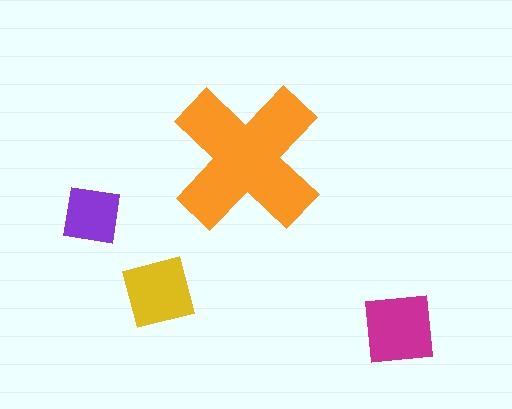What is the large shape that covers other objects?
An orange cross.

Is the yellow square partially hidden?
No, the yellow square is fully visible.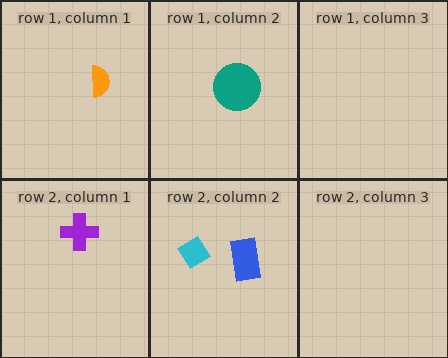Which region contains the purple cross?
The row 2, column 1 region.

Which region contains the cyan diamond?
The row 2, column 2 region.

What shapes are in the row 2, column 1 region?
The purple cross.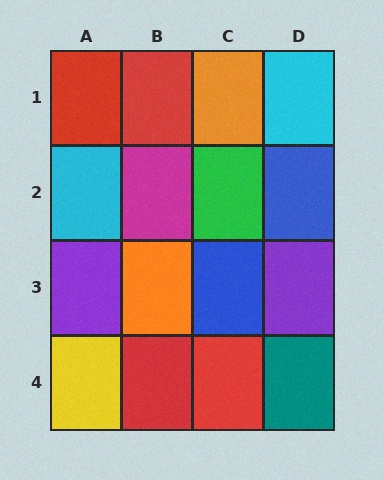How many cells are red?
4 cells are red.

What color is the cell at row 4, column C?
Red.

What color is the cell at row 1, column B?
Red.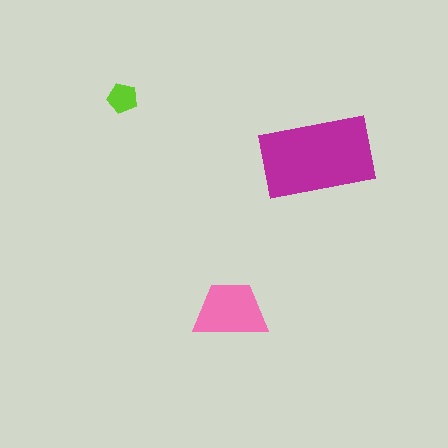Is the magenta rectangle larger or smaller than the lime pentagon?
Larger.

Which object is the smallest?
The lime pentagon.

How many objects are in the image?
There are 3 objects in the image.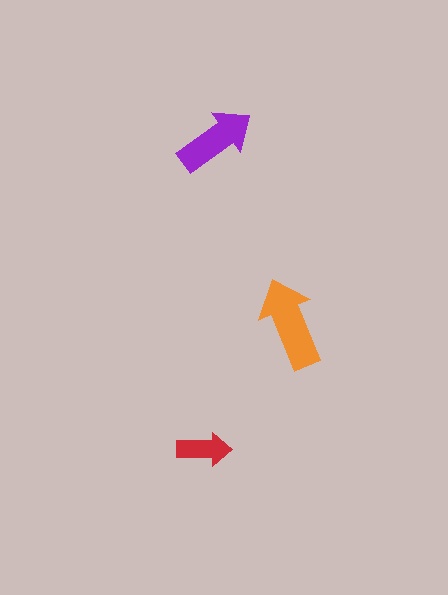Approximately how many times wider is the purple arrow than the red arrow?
About 1.5 times wider.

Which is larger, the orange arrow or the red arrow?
The orange one.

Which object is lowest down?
The red arrow is bottommost.